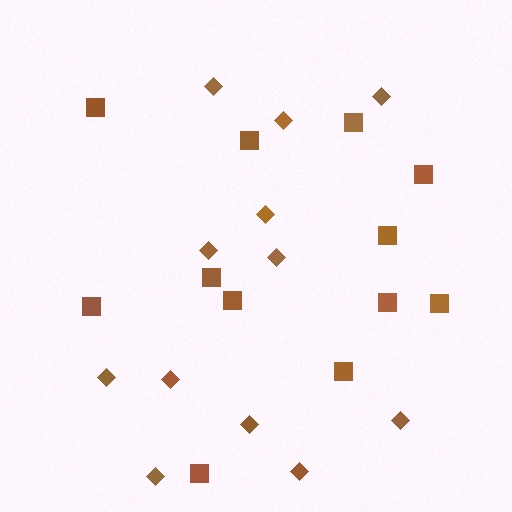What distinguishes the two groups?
There are 2 groups: one group of diamonds (12) and one group of squares (12).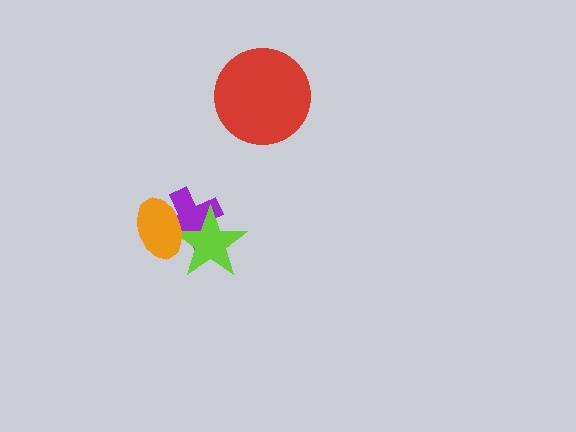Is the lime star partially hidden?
Yes, it is partially covered by another shape.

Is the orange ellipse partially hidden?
No, no other shape covers it.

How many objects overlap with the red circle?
0 objects overlap with the red circle.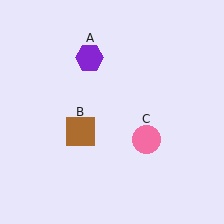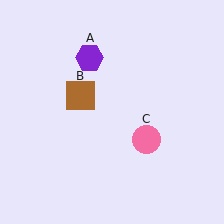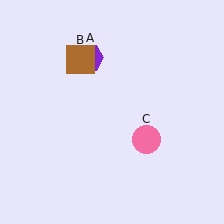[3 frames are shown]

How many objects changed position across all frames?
1 object changed position: brown square (object B).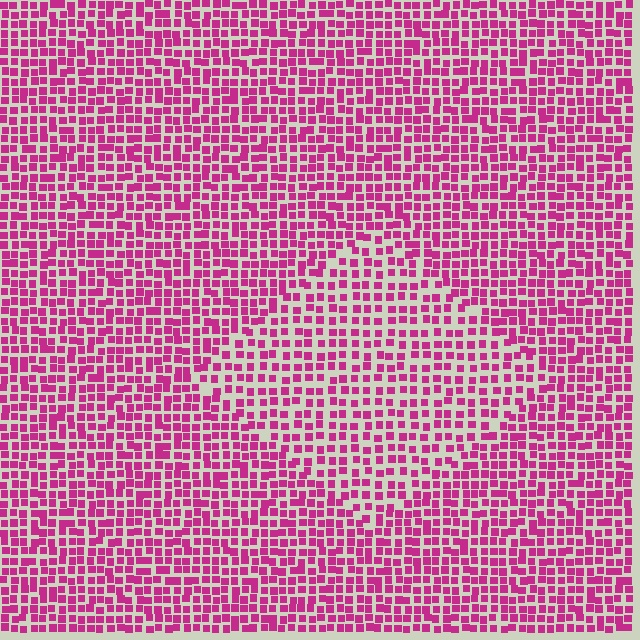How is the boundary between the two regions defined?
The boundary is defined by a change in element density (approximately 1.5x ratio). All elements are the same color, size, and shape.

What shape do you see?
I see a diamond.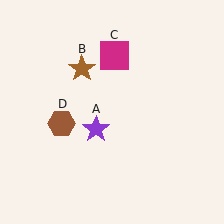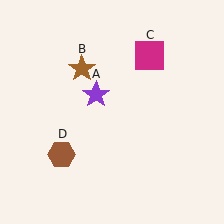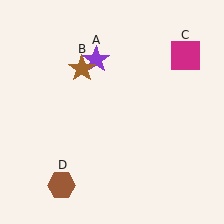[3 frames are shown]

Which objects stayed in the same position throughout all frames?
Brown star (object B) remained stationary.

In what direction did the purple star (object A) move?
The purple star (object A) moved up.